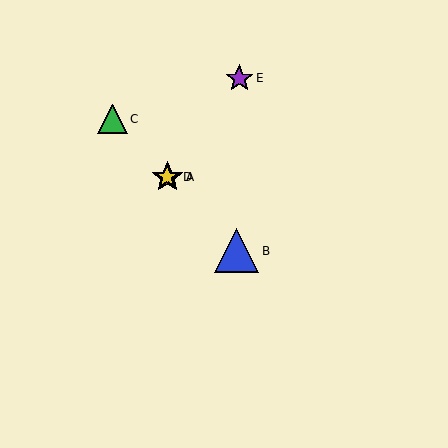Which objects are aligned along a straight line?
Objects A, B, C, D are aligned along a straight line.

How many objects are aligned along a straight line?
4 objects (A, B, C, D) are aligned along a straight line.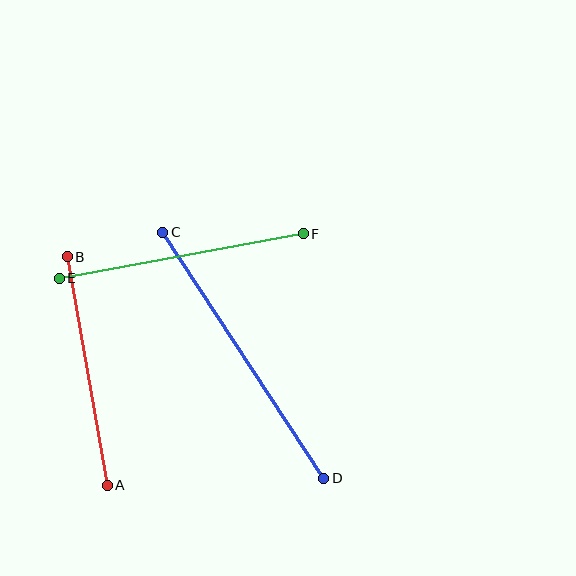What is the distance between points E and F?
The distance is approximately 248 pixels.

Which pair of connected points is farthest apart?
Points C and D are farthest apart.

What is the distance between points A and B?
The distance is approximately 232 pixels.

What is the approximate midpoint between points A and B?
The midpoint is at approximately (87, 371) pixels.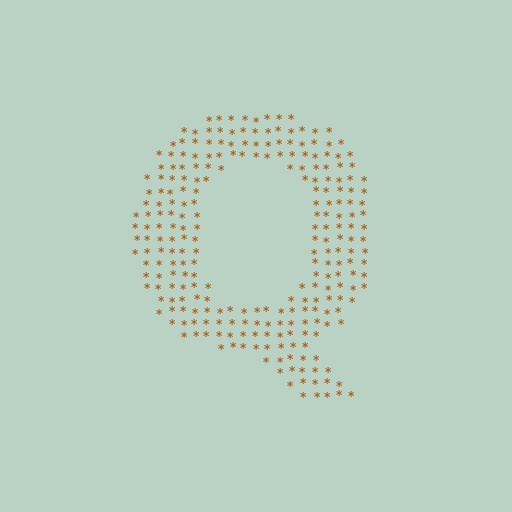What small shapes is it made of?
It is made of small asterisks.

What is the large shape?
The large shape is the letter Q.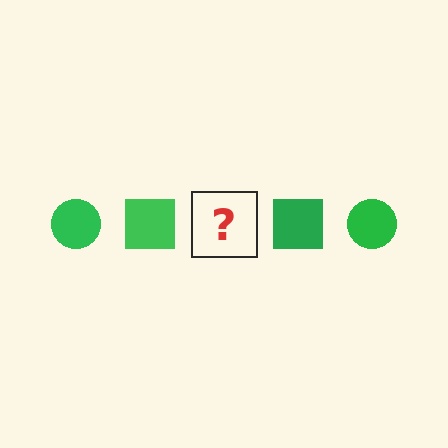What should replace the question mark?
The question mark should be replaced with a green circle.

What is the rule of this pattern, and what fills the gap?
The rule is that the pattern cycles through circle, square shapes in green. The gap should be filled with a green circle.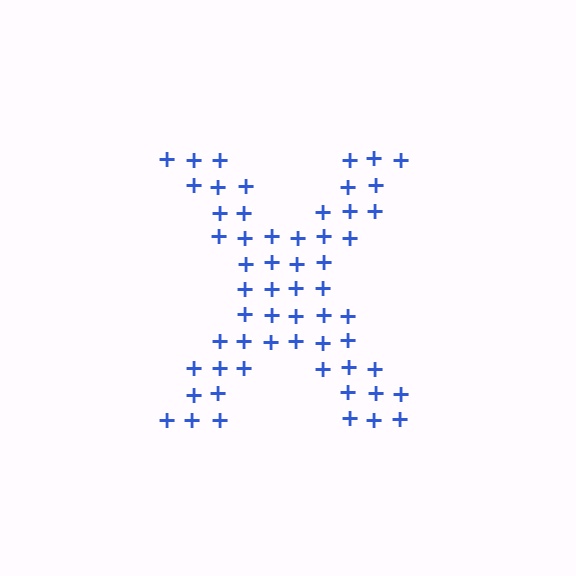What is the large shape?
The large shape is the letter X.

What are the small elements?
The small elements are plus signs.